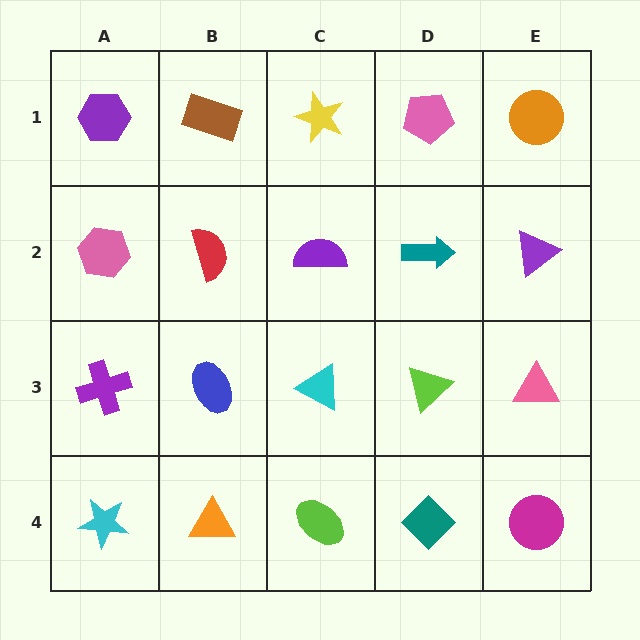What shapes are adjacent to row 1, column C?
A purple semicircle (row 2, column C), a brown rectangle (row 1, column B), a pink pentagon (row 1, column D).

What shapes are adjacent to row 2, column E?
An orange circle (row 1, column E), a pink triangle (row 3, column E), a teal arrow (row 2, column D).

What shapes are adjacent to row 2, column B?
A brown rectangle (row 1, column B), a blue ellipse (row 3, column B), a pink hexagon (row 2, column A), a purple semicircle (row 2, column C).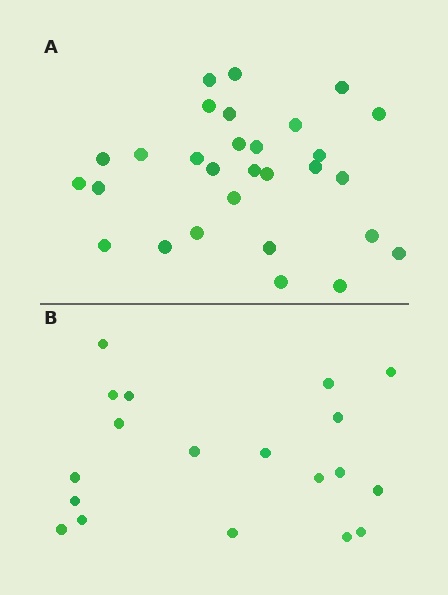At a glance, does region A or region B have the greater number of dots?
Region A (the top region) has more dots.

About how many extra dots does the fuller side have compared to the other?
Region A has roughly 10 or so more dots than region B.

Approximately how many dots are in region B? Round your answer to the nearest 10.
About 20 dots. (The exact count is 19, which rounds to 20.)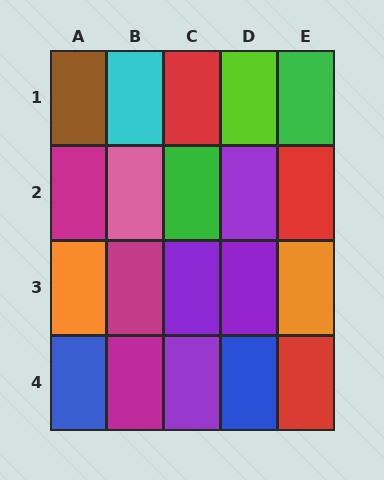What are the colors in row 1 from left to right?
Brown, cyan, red, lime, green.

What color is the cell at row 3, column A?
Orange.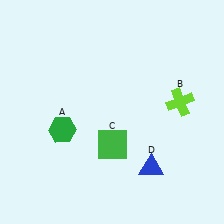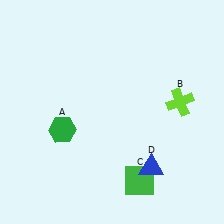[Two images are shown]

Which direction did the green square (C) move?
The green square (C) moved down.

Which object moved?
The green square (C) moved down.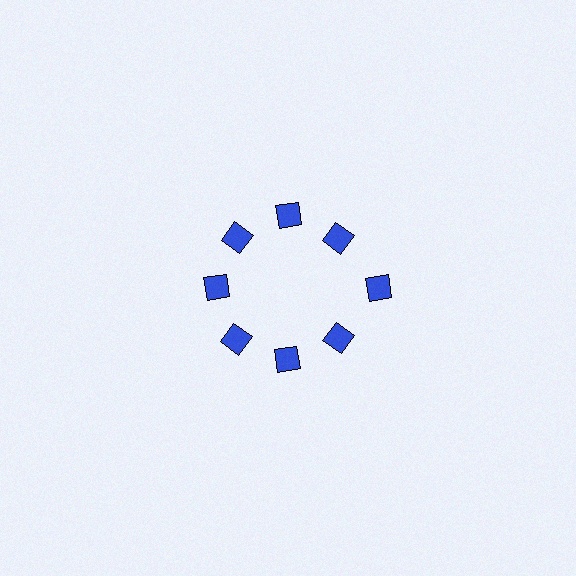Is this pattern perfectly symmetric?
No. The 8 blue diamonds are arranged in a ring, but one element near the 3 o'clock position is pushed outward from the center, breaking the 8-fold rotational symmetry.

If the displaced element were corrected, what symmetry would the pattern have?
It would have 8-fold rotational symmetry — the pattern would map onto itself every 45 degrees.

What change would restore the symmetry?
The symmetry would be restored by moving it inward, back onto the ring so that all 8 diamonds sit at equal angles and equal distance from the center.